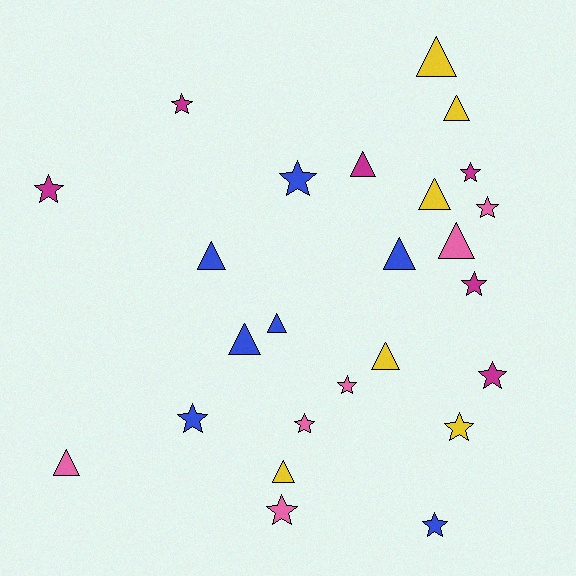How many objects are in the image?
There are 25 objects.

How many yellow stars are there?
There is 1 yellow star.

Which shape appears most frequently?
Star, with 13 objects.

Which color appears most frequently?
Blue, with 7 objects.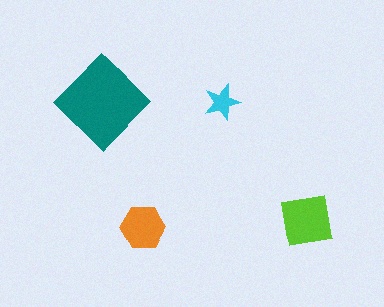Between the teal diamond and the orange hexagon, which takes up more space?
The teal diamond.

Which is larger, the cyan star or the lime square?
The lime square.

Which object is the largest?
The teal diamond.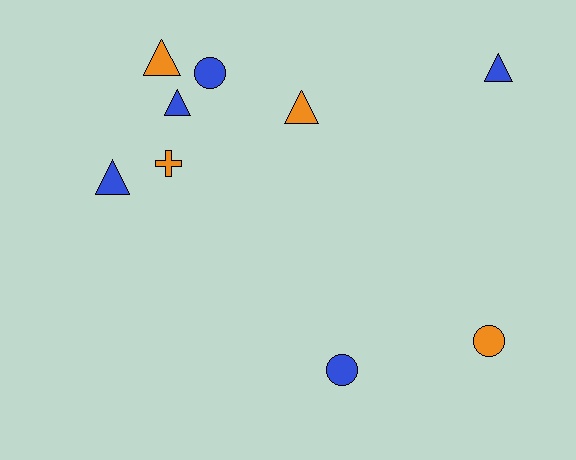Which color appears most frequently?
Blue, with 5 objects.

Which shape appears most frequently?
Triangle, with 5 objects.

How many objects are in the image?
There are 9 objects.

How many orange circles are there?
There is 1 orange circle.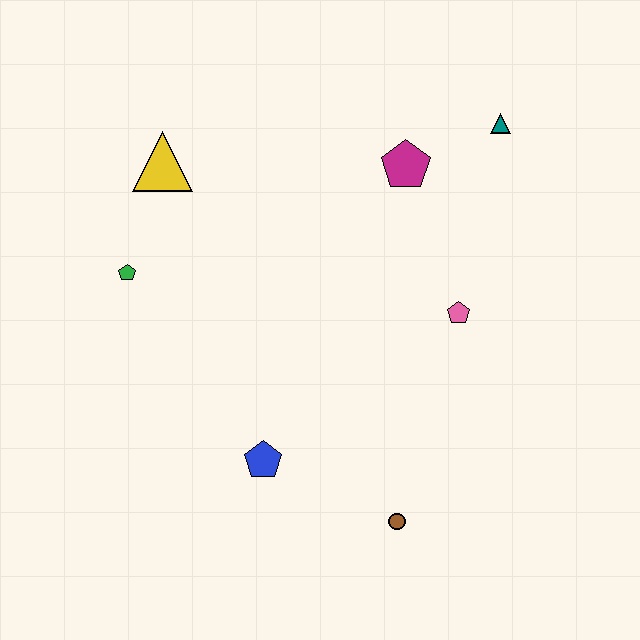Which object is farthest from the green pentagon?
The teal triangle is farthest from the green pentagon.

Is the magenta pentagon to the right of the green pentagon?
Yes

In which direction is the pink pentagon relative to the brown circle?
The pink pentagon is above the brown circle.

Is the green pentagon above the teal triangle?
No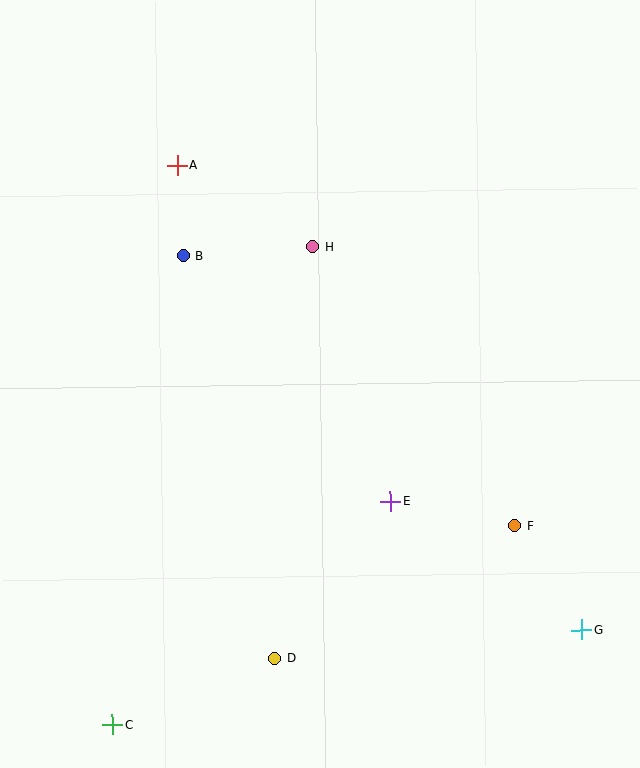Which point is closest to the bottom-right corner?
Point G is closest to the bottom-right corner.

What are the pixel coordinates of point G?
Point G is at (582, 630).